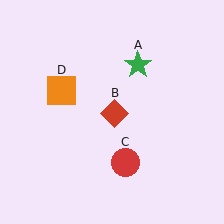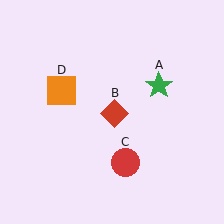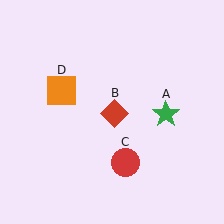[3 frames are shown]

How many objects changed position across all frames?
1 object changed position: green star (object A).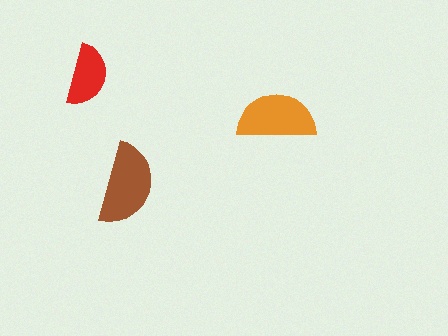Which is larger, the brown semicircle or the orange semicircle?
The brown one.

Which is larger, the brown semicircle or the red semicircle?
The brown one.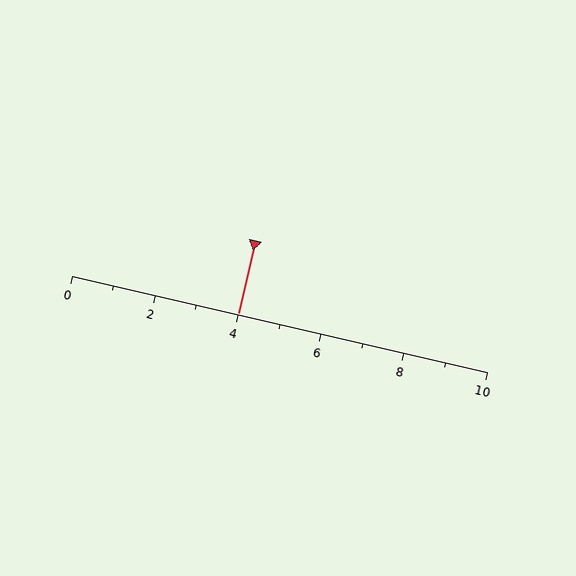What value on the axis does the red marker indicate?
The marker indicates approximately 4.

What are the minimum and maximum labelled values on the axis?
The axis runs from 0 to 10.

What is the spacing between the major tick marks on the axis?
The major ticks are spaced 2 apart.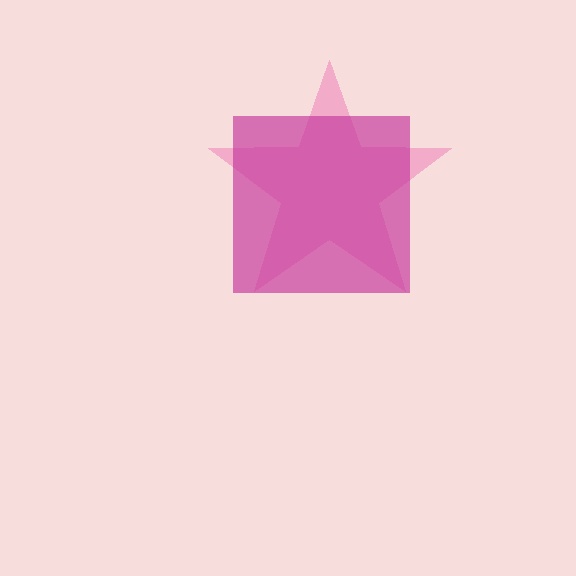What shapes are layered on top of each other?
The layered shapes are: a pink star, a magenta square.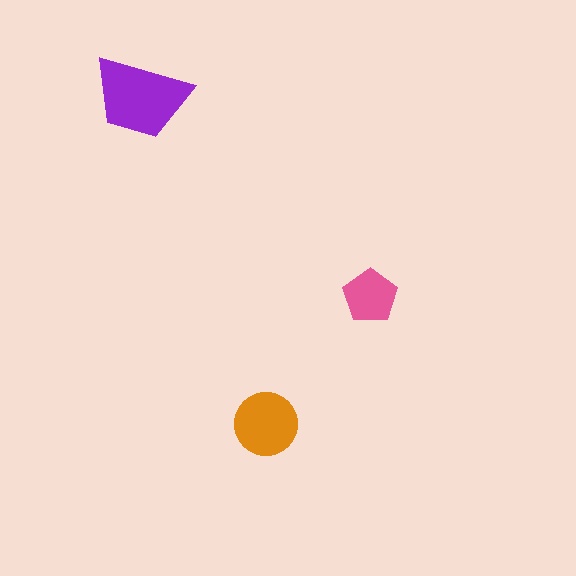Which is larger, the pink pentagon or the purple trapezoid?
The purple trapezoid.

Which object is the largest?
The purple trapezoid.